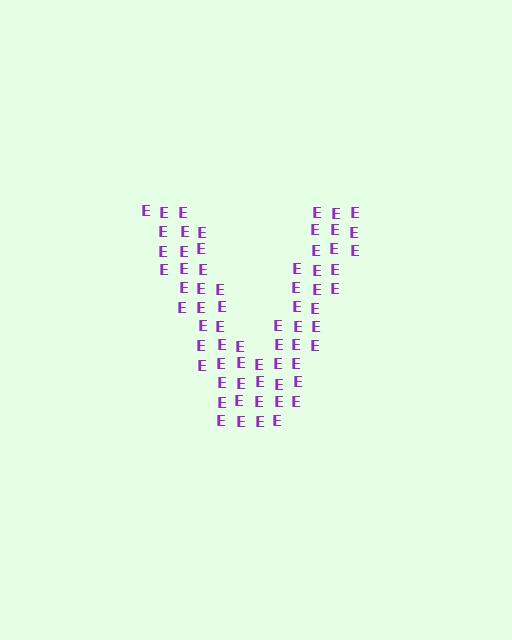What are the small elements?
The small elements are letter E's.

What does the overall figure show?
The overall figure shows the letter V.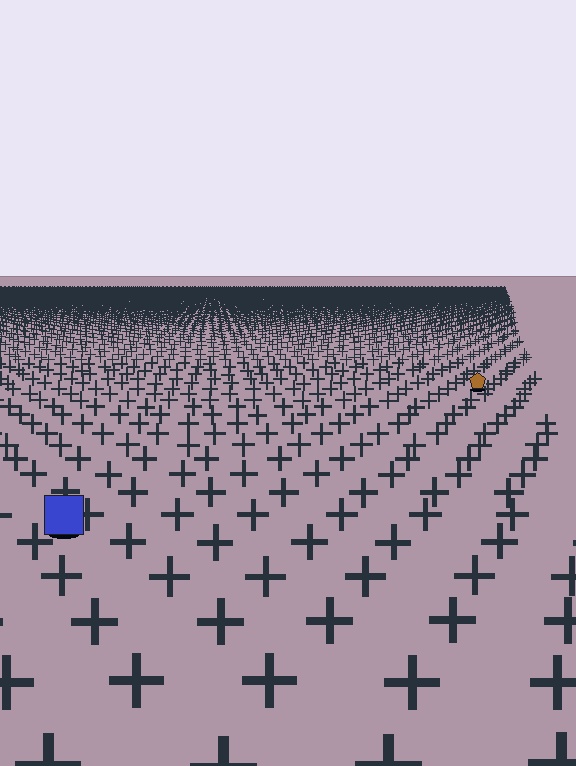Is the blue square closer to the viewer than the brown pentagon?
Yes. The blue square is closer — you can tell from the texture gradient: the ground texture is coarser near it.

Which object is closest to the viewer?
The blue square is closest. The texture marks near it are larger and more spread out.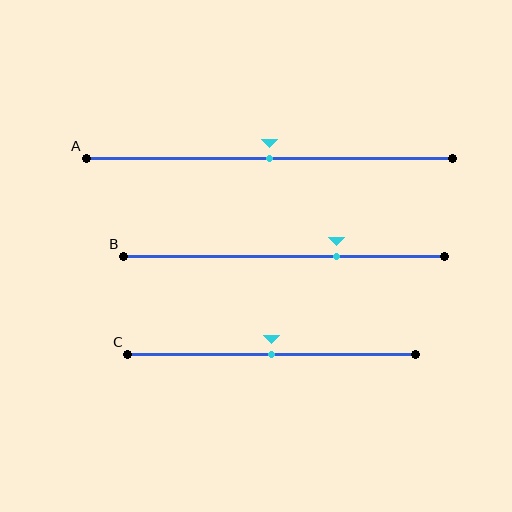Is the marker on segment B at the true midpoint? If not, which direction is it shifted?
No, the marker on segment B is shifted to the right by about 16% of the segment length.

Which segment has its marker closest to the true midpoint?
Segment A has its marker closest to the true midpoint.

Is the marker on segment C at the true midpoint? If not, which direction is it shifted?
Yes, the marker on segment C is at the true midpoint.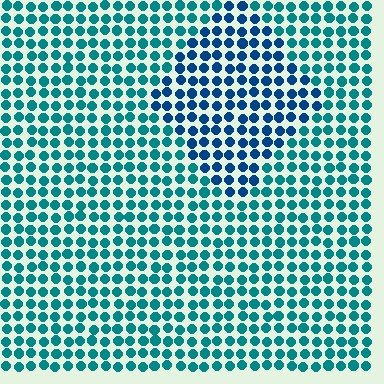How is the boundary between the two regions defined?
The boundary is defined purely by a slight shift in hue (about 31 degrees). Spacing, size, and orientation are identical on both sides.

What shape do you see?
I see a diamond.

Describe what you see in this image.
The image is filled with small teal elements in a uniform arrangement. A diamond-shaped region is visible where the elements are tinted to a slightly different hue, forming a subtle color boundary.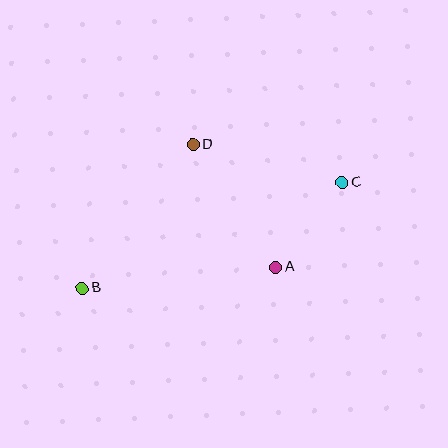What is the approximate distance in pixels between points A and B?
The distance between A and B is approximately 194 pixels.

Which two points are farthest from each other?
Points B and C are farthest from each other.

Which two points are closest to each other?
Points A and C are closest to each other.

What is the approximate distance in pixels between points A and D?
The distance between A and D is approximately 148 pixels.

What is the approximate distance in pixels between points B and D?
The distance between B and D is approximately 181 pixels.